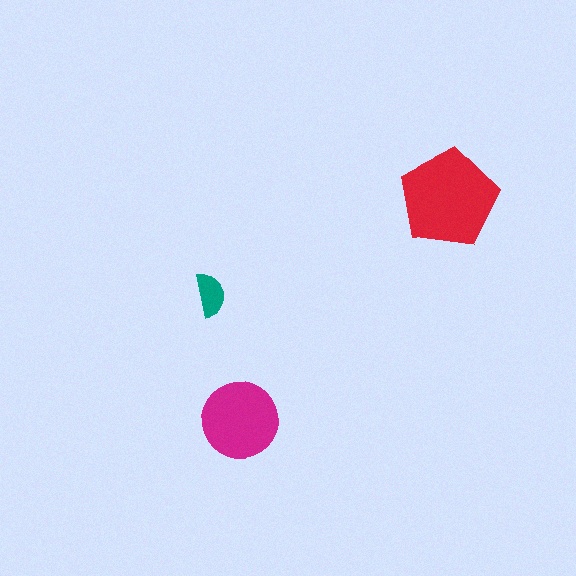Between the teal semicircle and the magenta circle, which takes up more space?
The magenta circle.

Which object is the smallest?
The teal semicircle.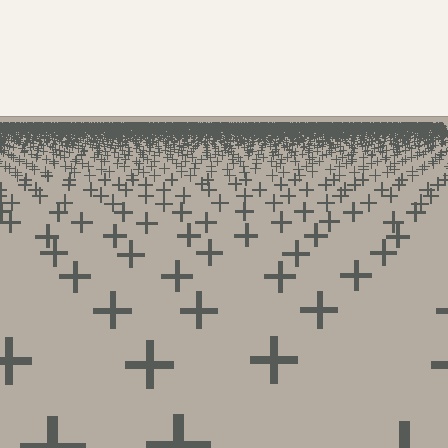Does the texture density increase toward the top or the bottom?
Density increases toward the top.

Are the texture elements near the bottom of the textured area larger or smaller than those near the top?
Larger. Near the bottom, elements are closer to the viewer and appear at a bigger on-screen size.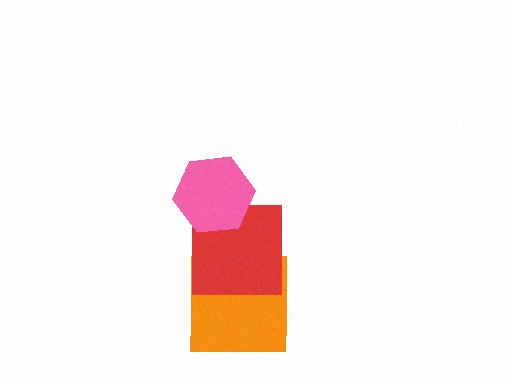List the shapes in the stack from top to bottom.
From top to bottom: the pink hexagon, the red square, the orange square.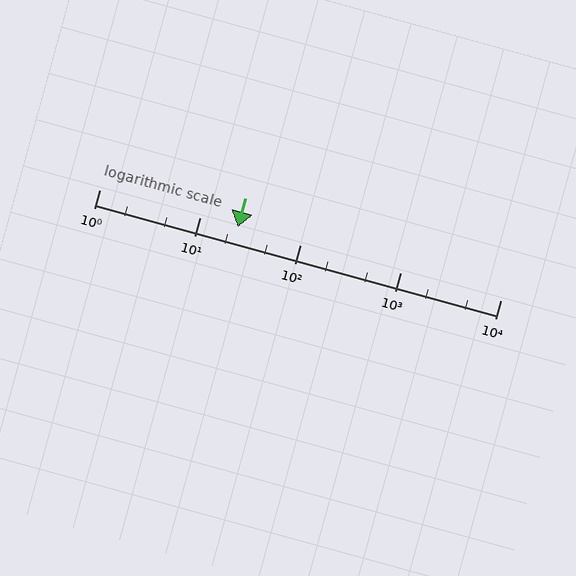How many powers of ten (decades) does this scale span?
The scale spans 4 decades, from 1 to 10000.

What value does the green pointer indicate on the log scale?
The pointer indicates approximately 24.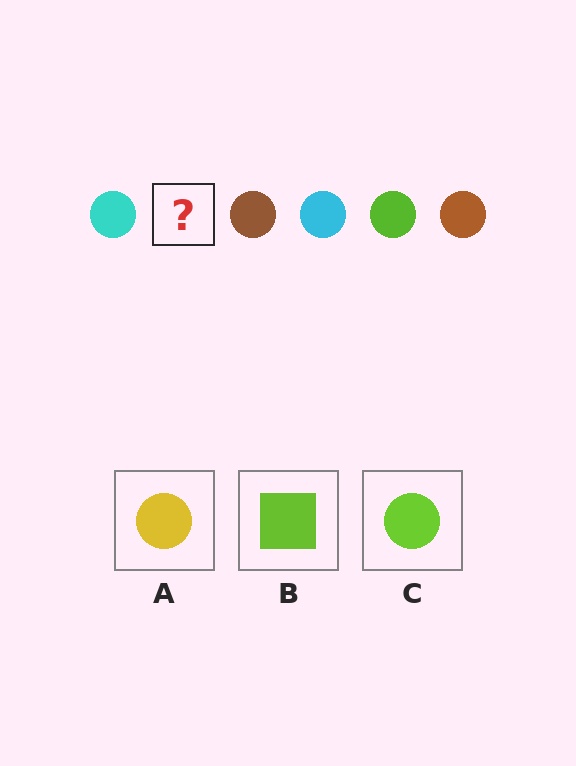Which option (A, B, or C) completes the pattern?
C.